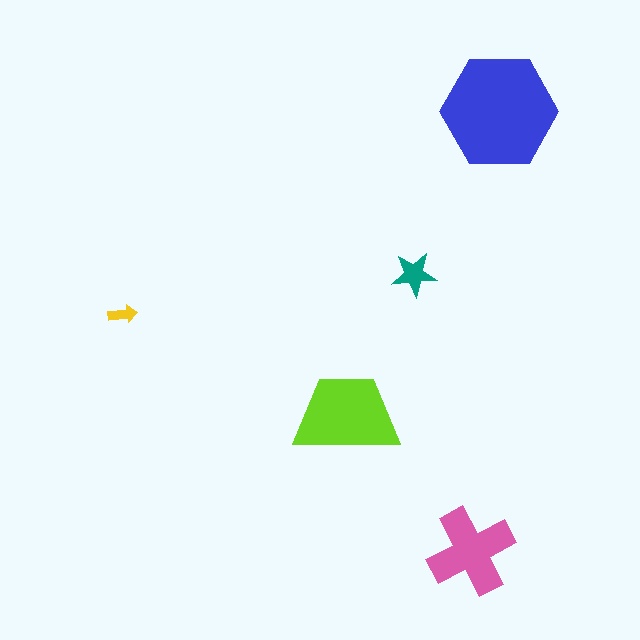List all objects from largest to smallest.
The blue hexagon, the lime trapezoid, the pink cross, the teal star, the yellow arrow.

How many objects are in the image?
There are 5 objects in the image.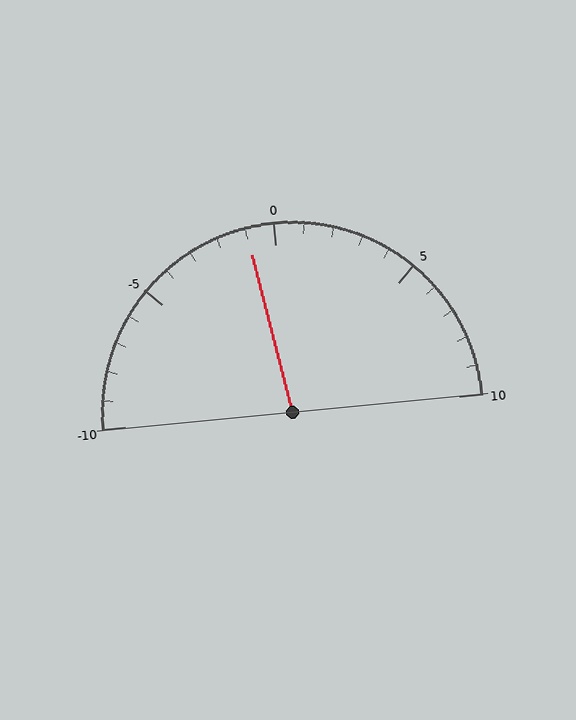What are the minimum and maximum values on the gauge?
The gauge ranges from -10 to 10.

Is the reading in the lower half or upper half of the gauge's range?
The reading is in the lower half of the range (-10 to 10).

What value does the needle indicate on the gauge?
The needle indicates approximately -1.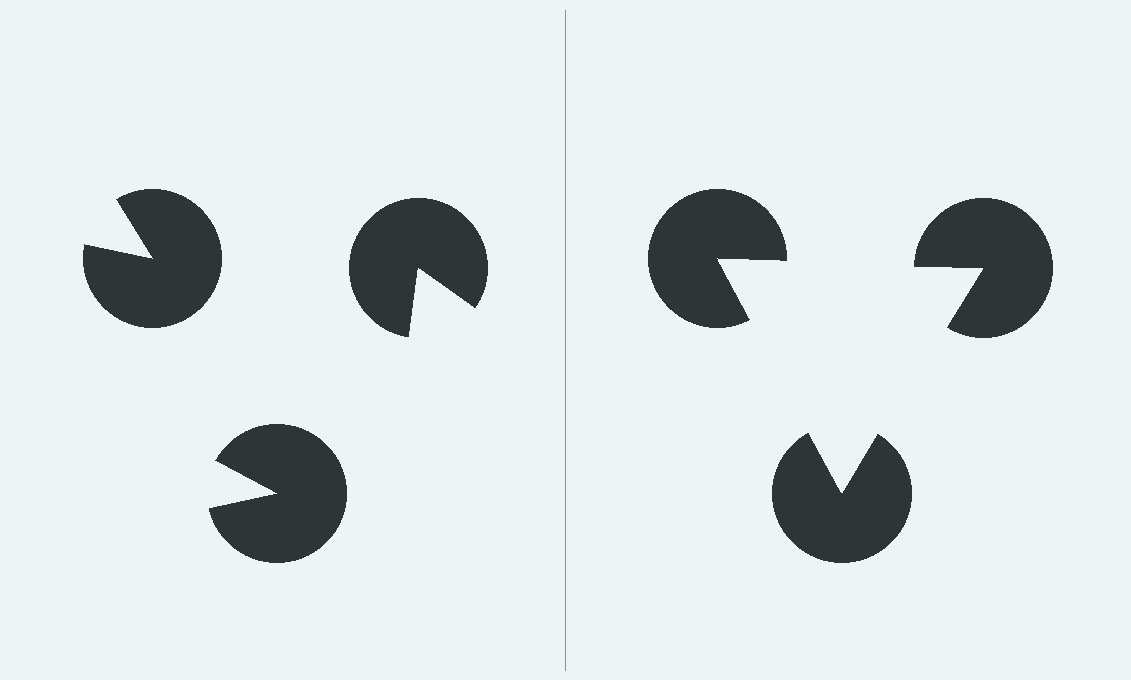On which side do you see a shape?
An illusory triangle appears on the right side. On the left side the wedge cuts are rotated, so no coherent shape forms.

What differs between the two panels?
The pac-man discs are positioned identically on both sides; only the wedge orientations differ. On the right they align to a triangle; on the left they are misaligned.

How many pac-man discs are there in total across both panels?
6 — 3 on each side.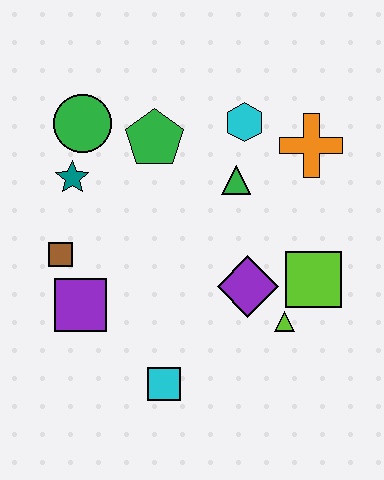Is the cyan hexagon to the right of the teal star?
Yes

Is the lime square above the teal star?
No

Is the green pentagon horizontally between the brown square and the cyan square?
Yes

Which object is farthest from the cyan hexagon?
The cyan square is farthest from the cyan hexagon.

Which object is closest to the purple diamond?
The lime triangle is closest to the purple diamond.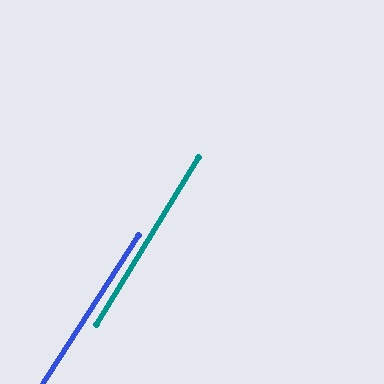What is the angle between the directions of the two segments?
Approximately 2 degrees.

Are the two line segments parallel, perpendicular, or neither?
Parallel — their directions differ by only 1.7°.